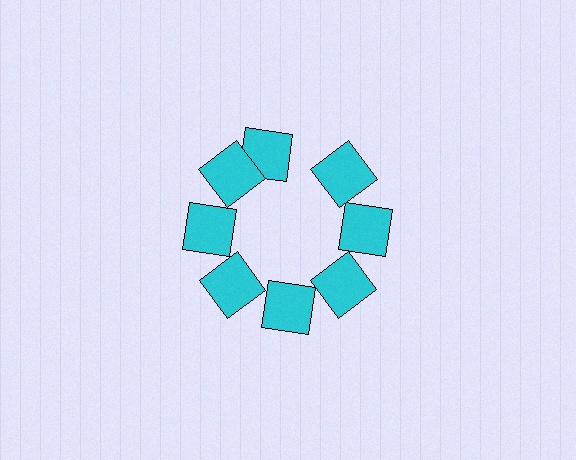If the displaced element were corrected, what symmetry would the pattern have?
It would have 8-fold rotational symmetry — the pattern would map onto itself every 45 degrees.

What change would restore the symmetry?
The symmetry would be restored by rotating it back into even spacing with its neighbors so that all 8 squares sit at equal angles and equal distance from the center.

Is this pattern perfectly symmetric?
No. The 8 cyan squares are arranged in a ring, but one element near the 12 o'clock position is rotated out of alignment along the ring, breaking the 8-fold rotational symmetry.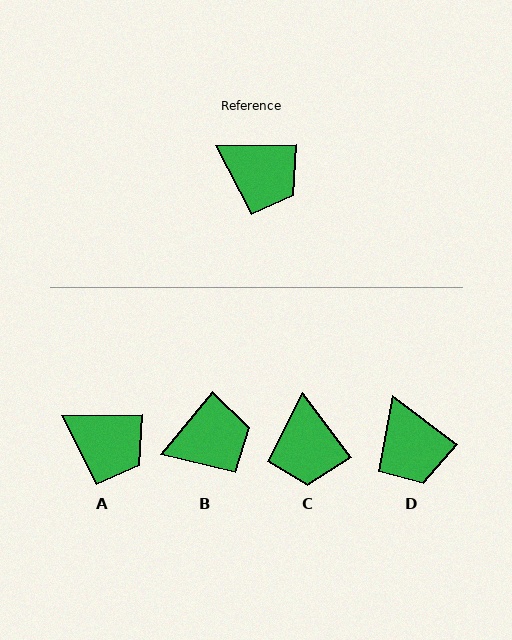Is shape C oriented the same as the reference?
No, it is off by about 54 degrees.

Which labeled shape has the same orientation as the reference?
A.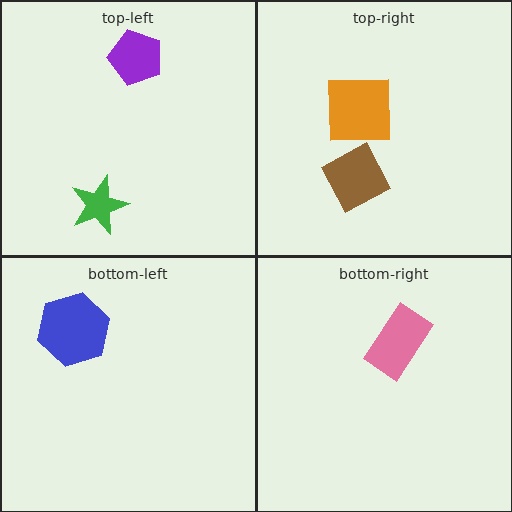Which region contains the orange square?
The top-right region.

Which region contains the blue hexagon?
The bottom-left region.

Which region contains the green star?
The top-left region.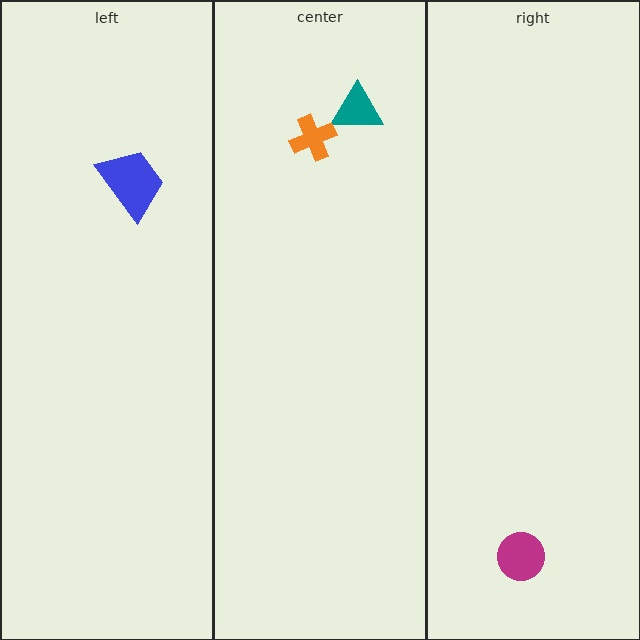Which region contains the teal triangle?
The center region.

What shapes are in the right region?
The magenta circle.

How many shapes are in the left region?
1.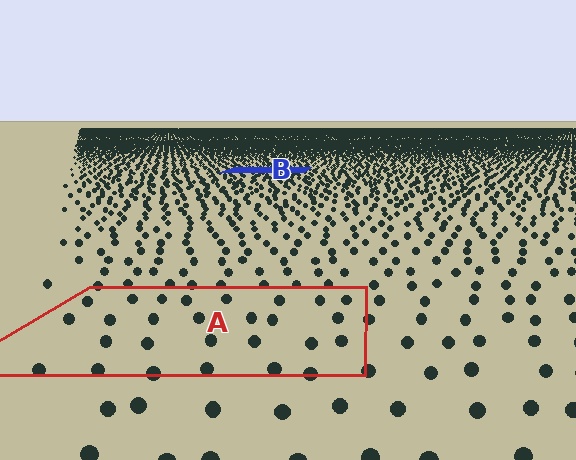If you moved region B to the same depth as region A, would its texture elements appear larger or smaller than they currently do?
They would appear larger. At a closer depth, the same texture elements are projected at a bigger on-screen size.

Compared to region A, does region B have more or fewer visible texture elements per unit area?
Region B has more texture elements per unit area — they are packed more densely because it is farther away.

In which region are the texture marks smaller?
The texture marks are smaller in region B, because it is farther away.